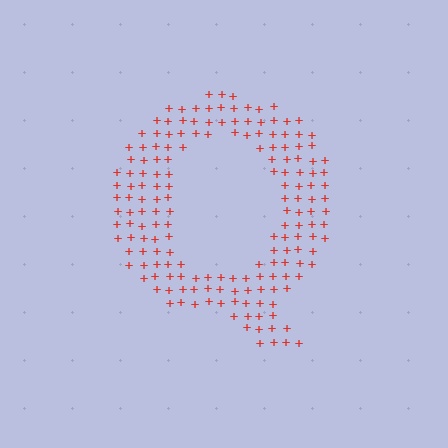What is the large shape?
The large shape is the letter Q.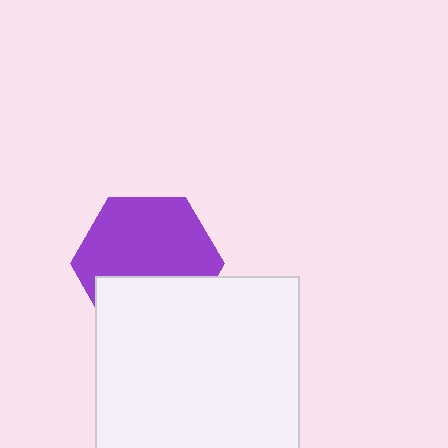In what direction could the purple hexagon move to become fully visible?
The purple hexagon could move up. That would shift it out from behind the white square entirely.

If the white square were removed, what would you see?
You would see the complete purple hexagon.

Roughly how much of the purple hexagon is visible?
About half of it is visible (roughly 63%).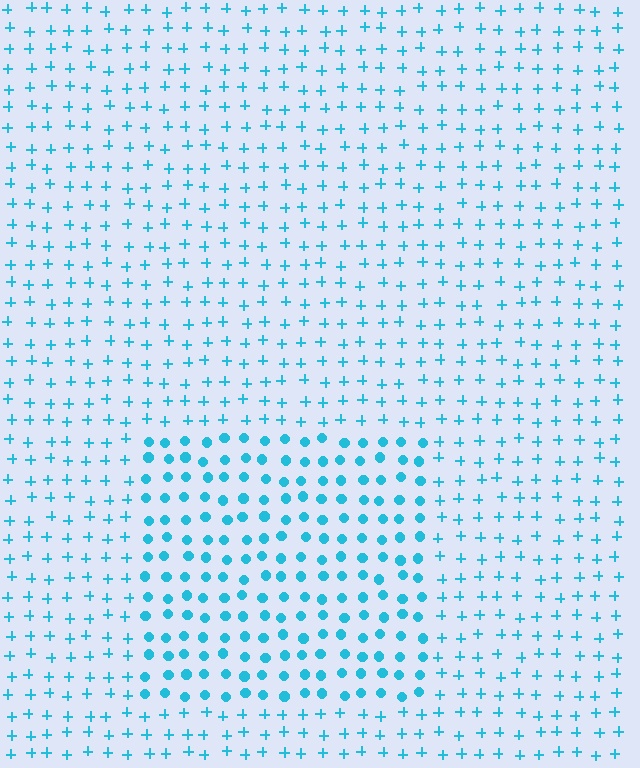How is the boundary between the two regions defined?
The boundary is defined by a change in element shape: circles inside vs. plus signs outside. All elements share the same color and spacing.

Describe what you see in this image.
The image is filled with small cyan elements arranged in a uniform grid. A rectangle-shaped region contains circles, while the surrounding area contains plus signs. The boundary is defined purely by the change in element shape.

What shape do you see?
I see a rectangle.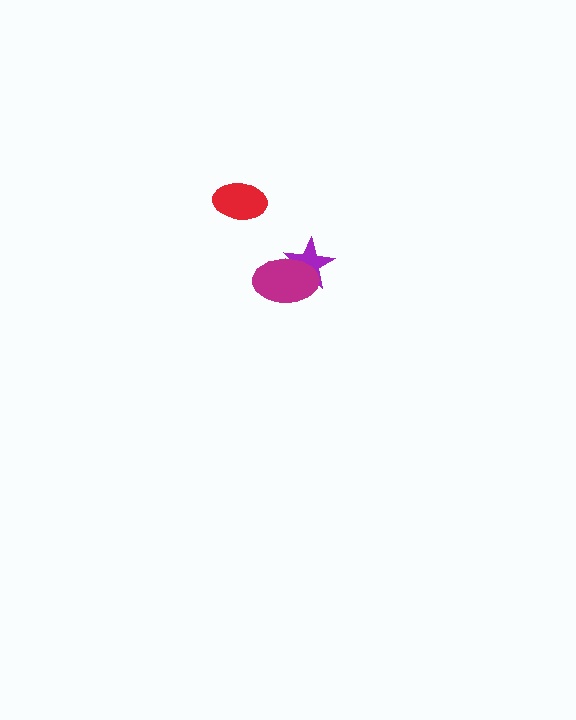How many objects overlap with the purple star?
1 object overlaps with the purple star.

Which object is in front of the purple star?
The magenta ellipse is in front of the purple star.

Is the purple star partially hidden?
Yes, it is partially covered by another shape.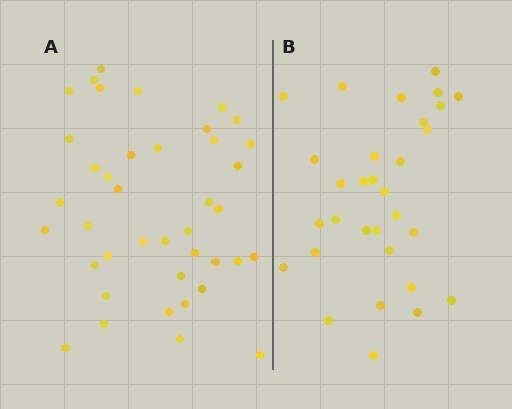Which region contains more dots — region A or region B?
Region A (the left region) has more dots.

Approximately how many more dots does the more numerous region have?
Region A has roughly 8 or so more dots than region B.